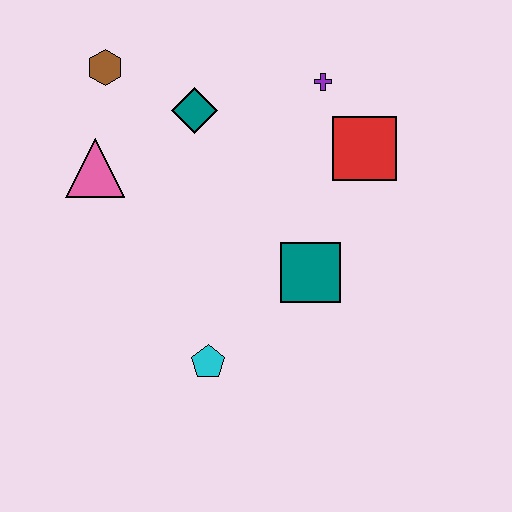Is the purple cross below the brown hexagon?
Yes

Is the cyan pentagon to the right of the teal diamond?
Yes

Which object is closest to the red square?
The purple cross is closest to the red square.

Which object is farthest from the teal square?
The brown hexagon is farthest from the teal square.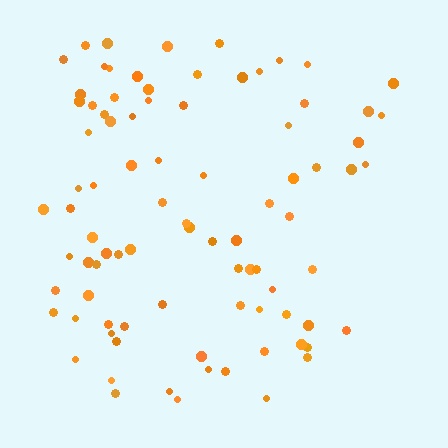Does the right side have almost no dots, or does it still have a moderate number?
Still a moderate number, just noticeably fewer than the left.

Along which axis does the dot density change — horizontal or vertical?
Horizontal.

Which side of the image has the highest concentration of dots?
The left.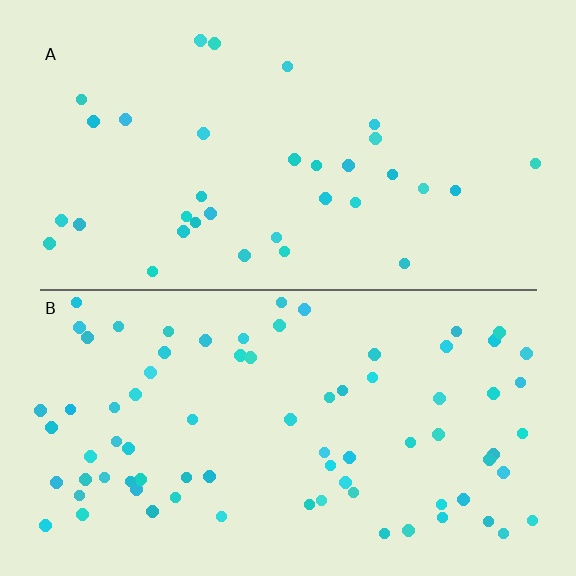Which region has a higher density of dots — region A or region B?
B (the bottom).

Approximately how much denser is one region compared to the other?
Approximately 2.3× — region B over region A.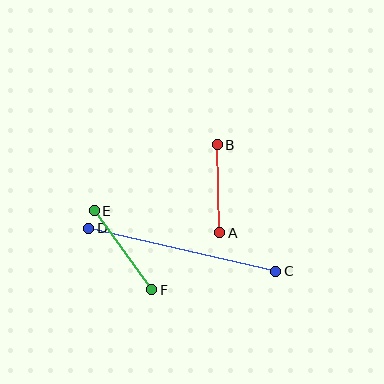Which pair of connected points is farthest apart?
Points C and D are farthest apart.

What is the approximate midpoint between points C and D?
The midpoint is at approximately (182, 250) pixels.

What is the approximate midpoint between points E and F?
The midpoint is at approximately (123, 250) pixels.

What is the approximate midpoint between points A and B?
The midpoint is at approximately (218, 189) pixels.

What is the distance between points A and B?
The distance is approximately 88 pixels.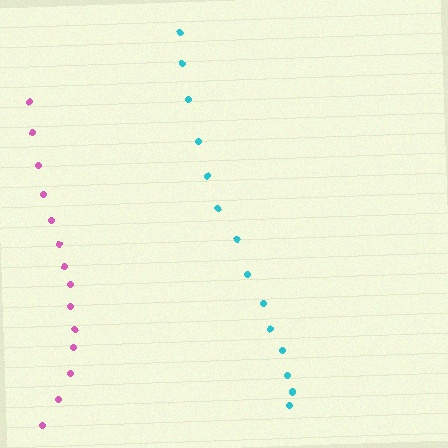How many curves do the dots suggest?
There are 2 distinct paths.